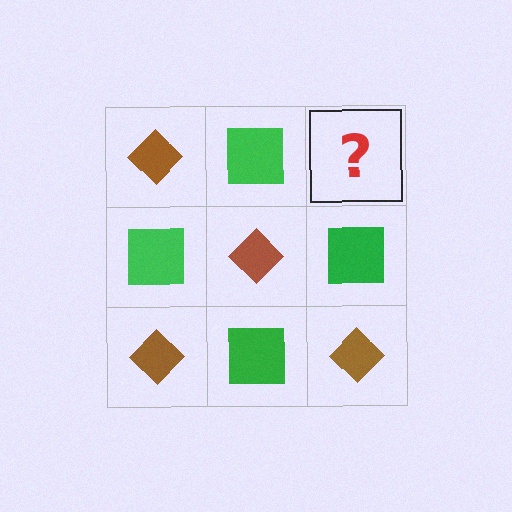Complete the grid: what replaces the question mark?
The question mark should be replaced with a brown diamond.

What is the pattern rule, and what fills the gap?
The rule is that it alternates brown diamond and green square in a checkerboard pattern. The gap should be filled with a brown diamond.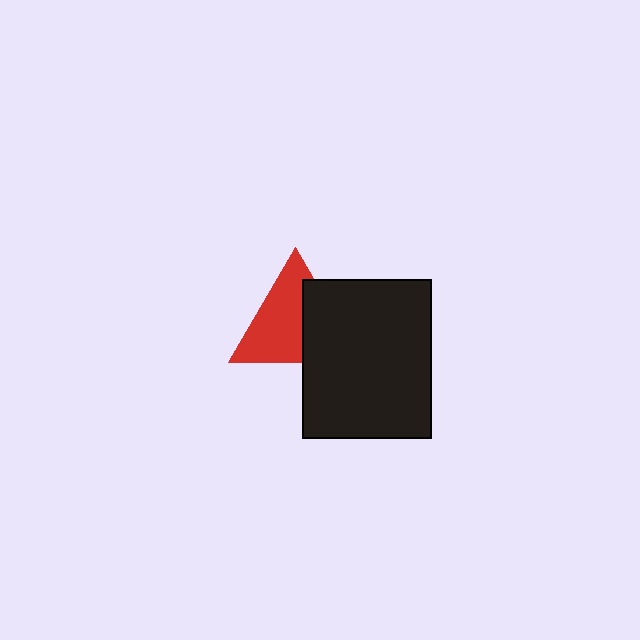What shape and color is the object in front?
The object in front is a black rectangle.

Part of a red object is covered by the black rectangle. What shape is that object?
It is a triangle.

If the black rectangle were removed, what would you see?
You would see the complete red triangle.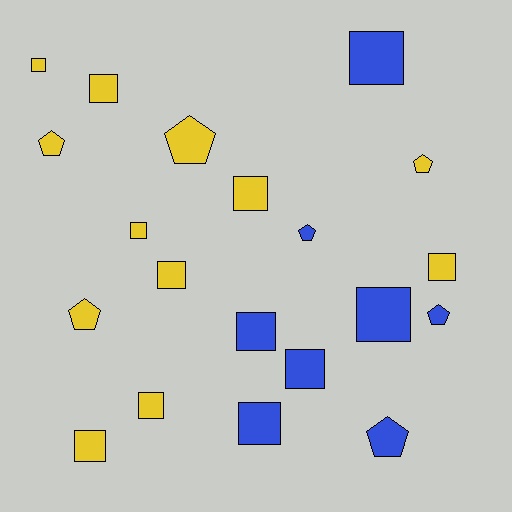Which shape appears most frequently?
Square, with 13 objects.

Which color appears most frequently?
Yellow, with 12 objects.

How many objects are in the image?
There are 20 objects.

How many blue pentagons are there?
There are 3 blue pentagons.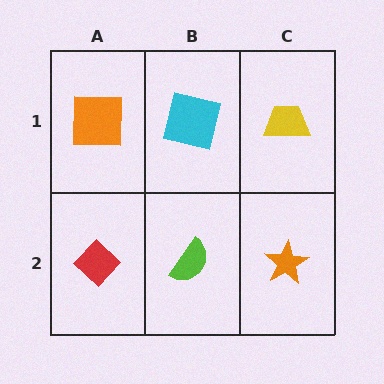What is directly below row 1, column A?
A red diamond.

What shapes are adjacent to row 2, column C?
A yellow trapezoid (row 1, column C), a lime semicircle (row 2, column B).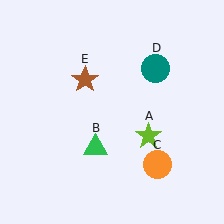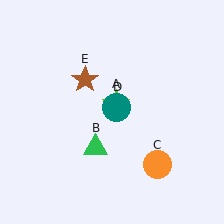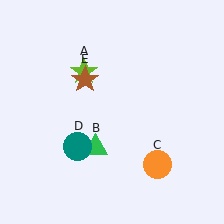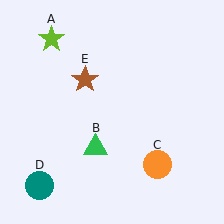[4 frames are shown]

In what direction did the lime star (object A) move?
The lime star (object A) moved up and to the left.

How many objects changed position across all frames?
2 objects changed position: lime star (object A), teal circle (object D).